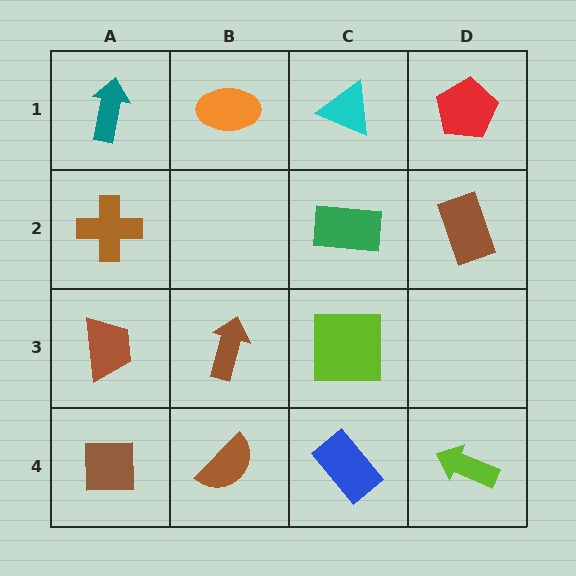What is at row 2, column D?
A brown rectangle.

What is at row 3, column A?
A brown trapezoid.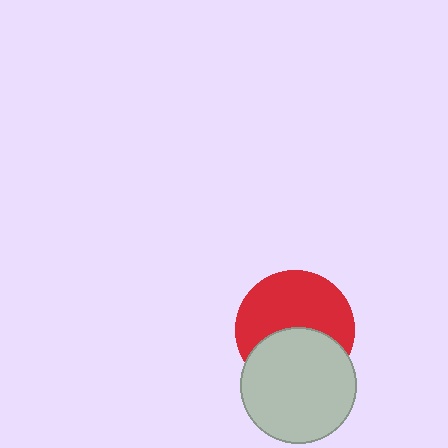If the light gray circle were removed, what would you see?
You would see the complete red circle.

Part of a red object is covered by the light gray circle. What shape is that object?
It is a circle.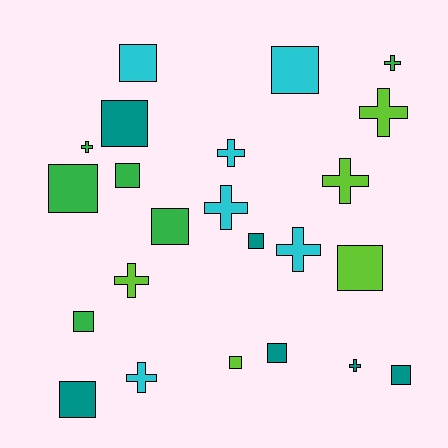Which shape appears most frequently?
Square, with 13 objects.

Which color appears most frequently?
Green, with 6 objects.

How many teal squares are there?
There are 5 teal squares.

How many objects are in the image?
There are 23 objects.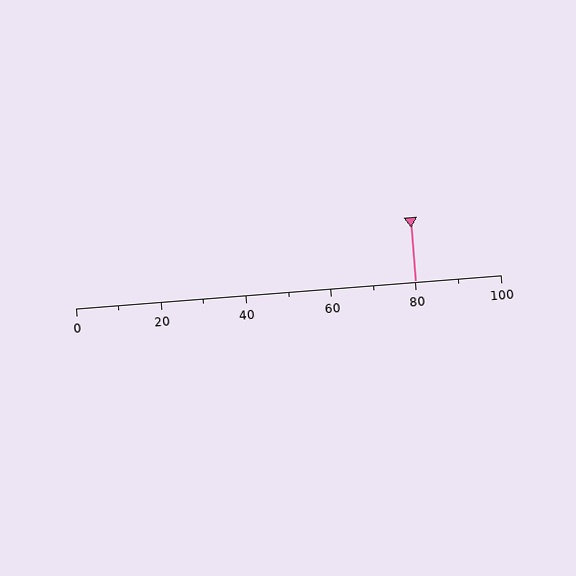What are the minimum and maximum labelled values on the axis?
The axis runs from 0 to 100.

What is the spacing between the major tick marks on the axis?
The major ticks are spaced 20 apart.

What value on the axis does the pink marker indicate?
The marker indicates approximately 80.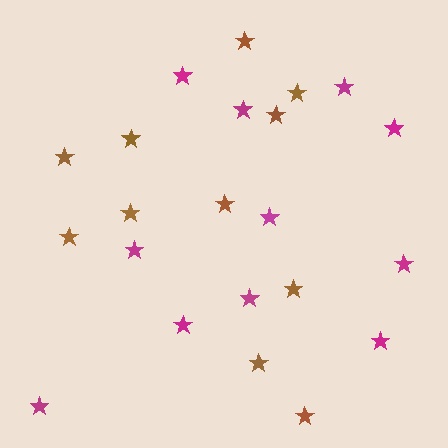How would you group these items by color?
There are 2 groups: one group of magenta stars (11) and one group of brown stars (11).